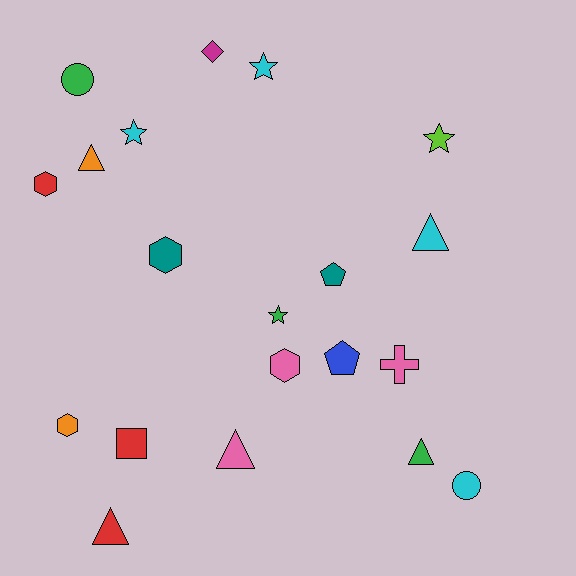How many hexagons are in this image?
There are 4 hexagons.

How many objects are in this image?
There are 20 objects.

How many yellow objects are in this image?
There are no yellow objects.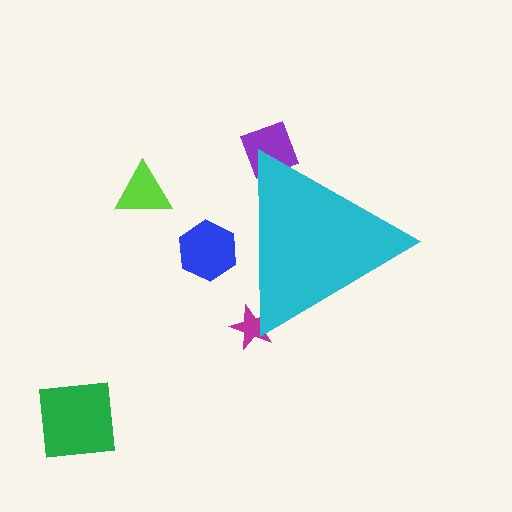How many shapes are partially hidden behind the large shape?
3 shapes are partially hidden.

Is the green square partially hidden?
No, the green square is fully visible.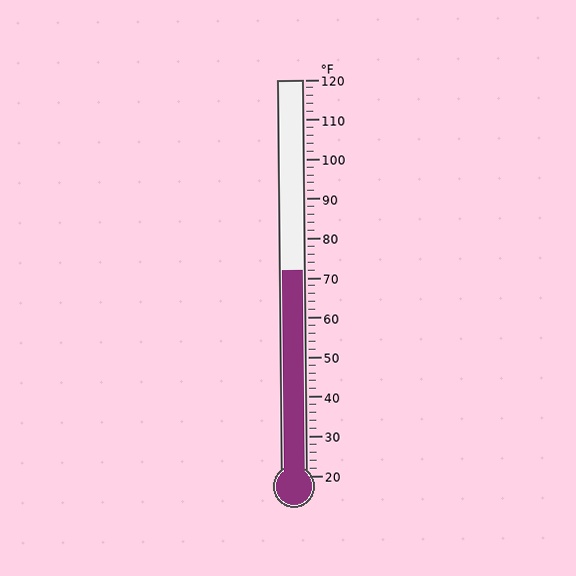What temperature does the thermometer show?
The thermometer shows approximately 72°F.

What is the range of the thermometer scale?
The thermometer scale ranges from 20°F to 120°F.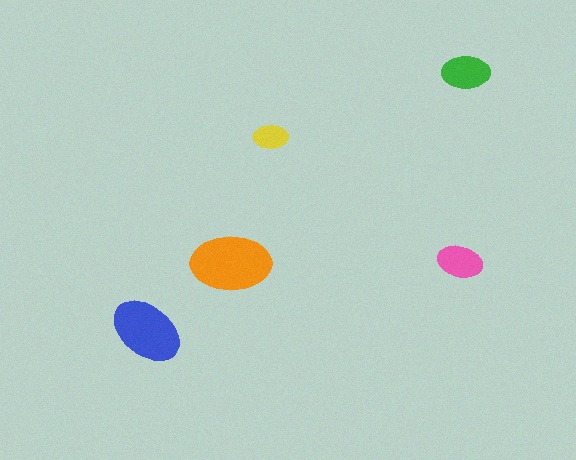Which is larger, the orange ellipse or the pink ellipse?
The orange one.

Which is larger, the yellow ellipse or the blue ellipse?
The blue one.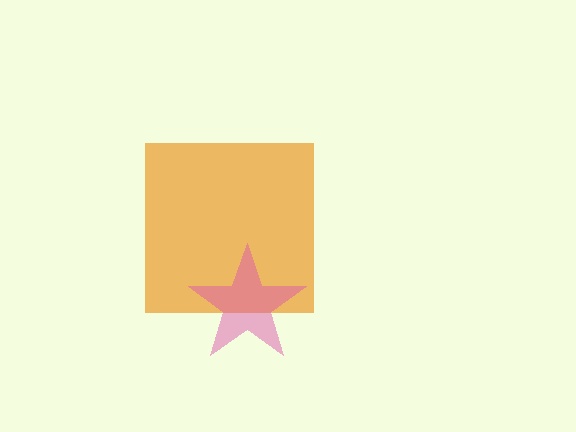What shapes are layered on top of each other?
The layered shapes are: an orange square, a pink star.